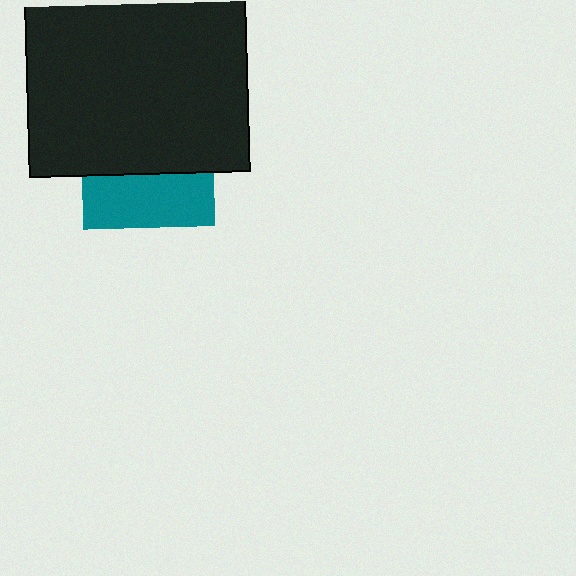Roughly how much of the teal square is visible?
A small part of it is visible (roughly 39%).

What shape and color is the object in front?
The object in front is a black rectangle.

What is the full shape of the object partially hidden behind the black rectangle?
The partially hidden object is a teal square.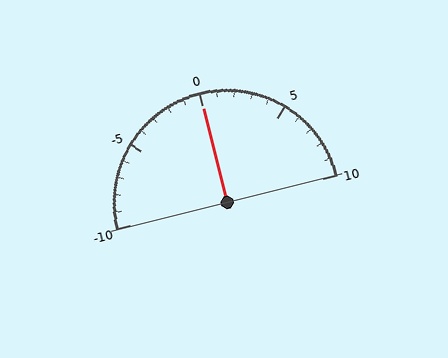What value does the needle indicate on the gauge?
The needle indicates approximately 0.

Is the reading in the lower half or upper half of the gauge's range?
The reading is in the upper half of the range (-10 to 10).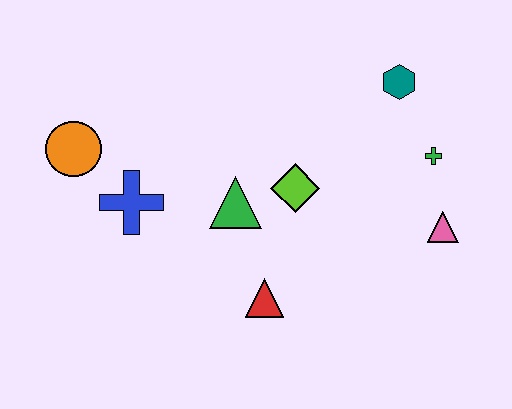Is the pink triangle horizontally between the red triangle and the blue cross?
No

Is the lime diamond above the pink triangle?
Yes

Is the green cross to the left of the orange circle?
No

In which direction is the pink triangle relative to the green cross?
The pink triangle is below the green cross.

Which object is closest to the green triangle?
The lime diamond is closest to the green triangle.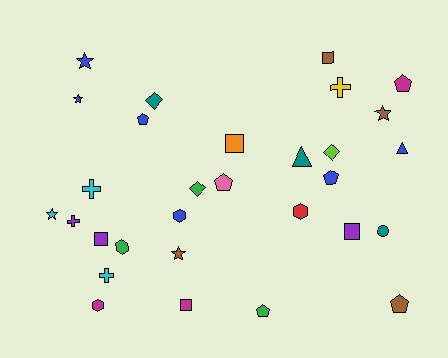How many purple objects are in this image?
There are 3 purple objects.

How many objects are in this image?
There are 30 objects.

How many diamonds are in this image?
There are 3 diamonds.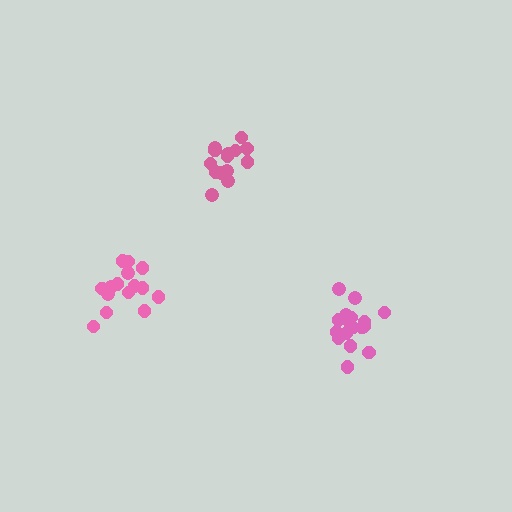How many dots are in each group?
Group 1: 15 dots, Group 2: 15 dots, Group 3: 18 dots (48 total).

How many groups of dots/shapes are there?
There are 3 groups.